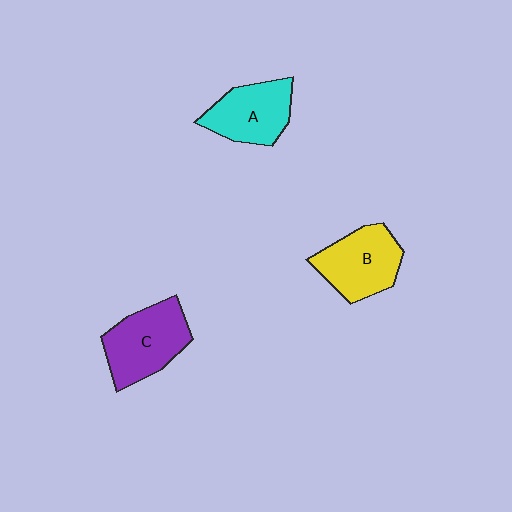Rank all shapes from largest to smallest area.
From largest to smallest: C (purple), B (yellow), A (cyan).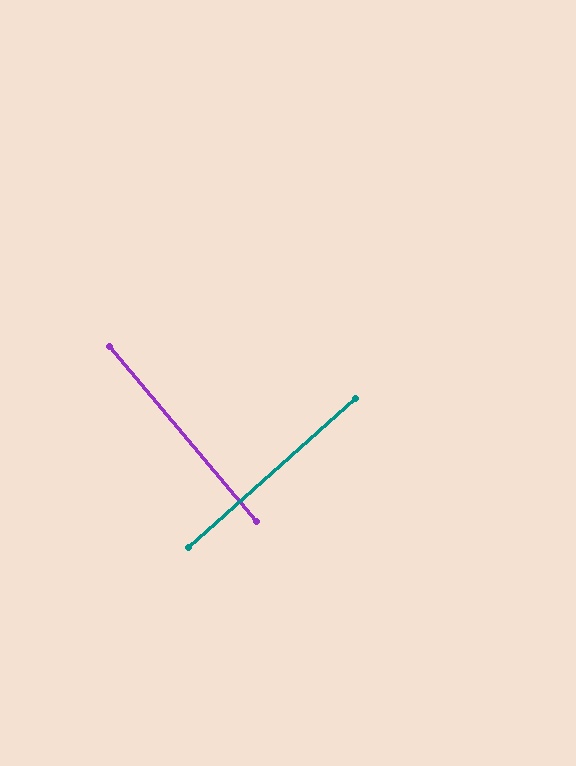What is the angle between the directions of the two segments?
Approximately 88 degrees.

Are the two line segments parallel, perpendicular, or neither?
Perpendicular — they meet at approximately 88°.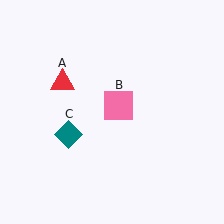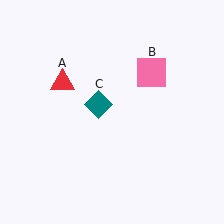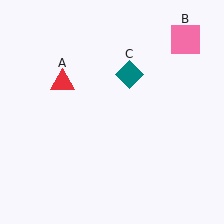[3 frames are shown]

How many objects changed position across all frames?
2 objects changed position: pink square (object B), teal diamond (object C).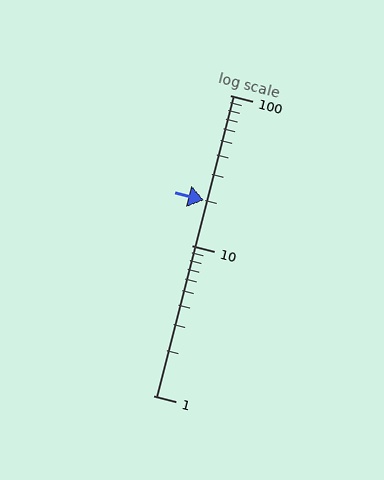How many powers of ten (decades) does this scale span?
The scale spans 2 decades, from 1 to 100.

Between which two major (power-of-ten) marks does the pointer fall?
The pointer is between 10 and 100.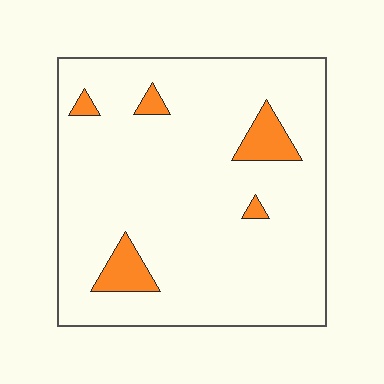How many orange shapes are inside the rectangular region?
5.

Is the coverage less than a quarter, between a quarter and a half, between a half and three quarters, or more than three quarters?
Less than a quarter.